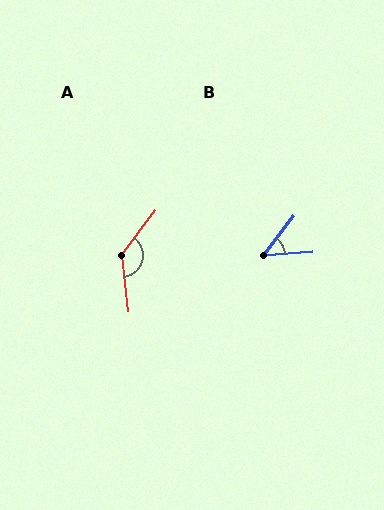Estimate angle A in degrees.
Approximately 136 degrees.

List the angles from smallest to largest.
B (48°), A (136°).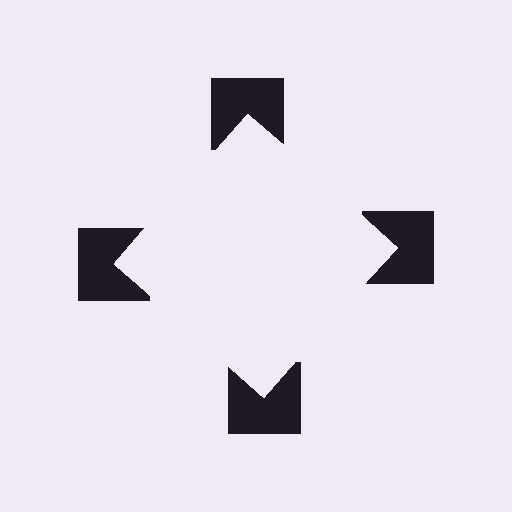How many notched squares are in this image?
There are 4 — one at each vertex of the illusory square.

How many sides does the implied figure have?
4 sides.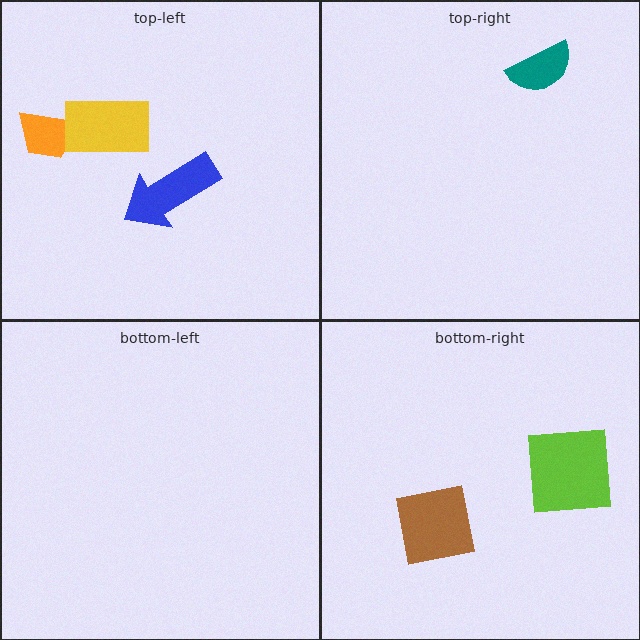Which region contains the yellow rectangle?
The top-left region.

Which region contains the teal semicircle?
The top-right region.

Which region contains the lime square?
The bottom-right region.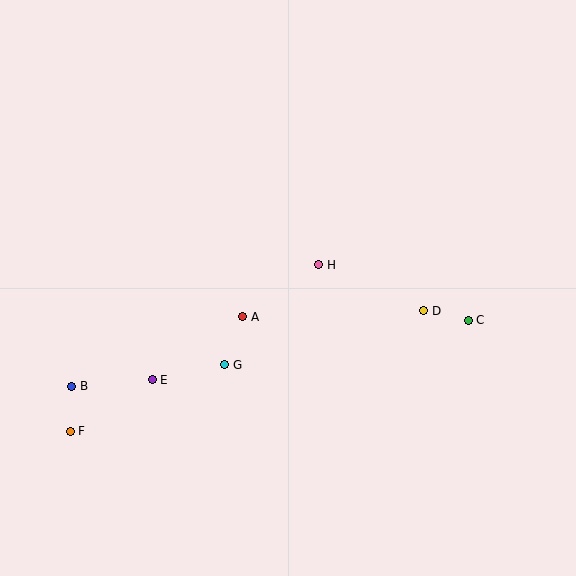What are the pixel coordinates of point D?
Point D is at (424, 311).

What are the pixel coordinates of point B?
Point B is at (72, 386).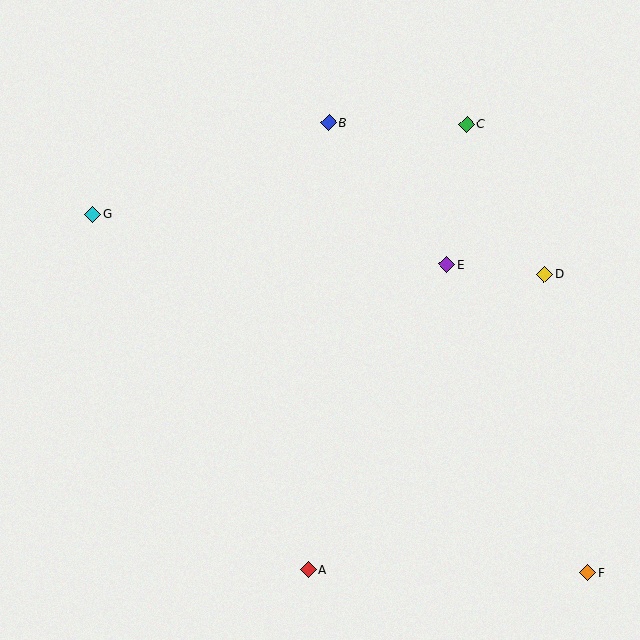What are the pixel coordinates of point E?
Point E is at (446, 264).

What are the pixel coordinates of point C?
Point C is at (467, 124).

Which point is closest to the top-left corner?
Point G is closest to the top-left corner.